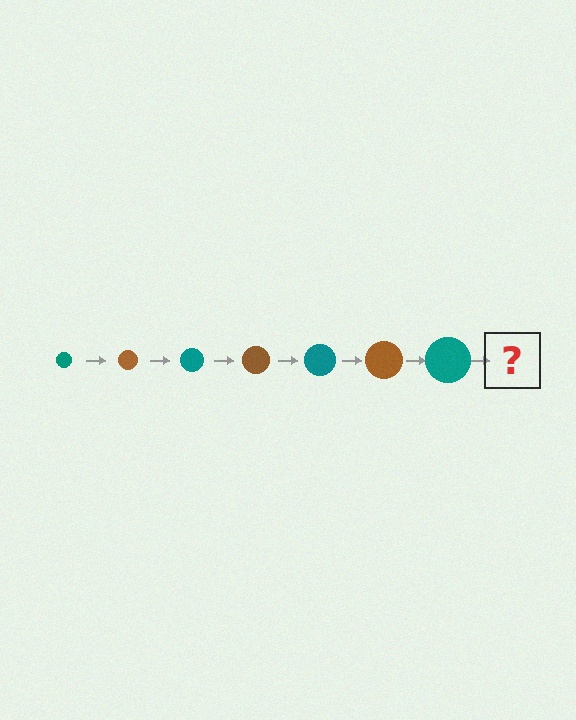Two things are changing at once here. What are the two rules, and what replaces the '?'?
The two rules are that the circle grows larger each step and the color cycles through teal and brown. The '?' should be a brown circle, larger than the previous one.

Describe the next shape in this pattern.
It should be a brown circle, larger than the previous one.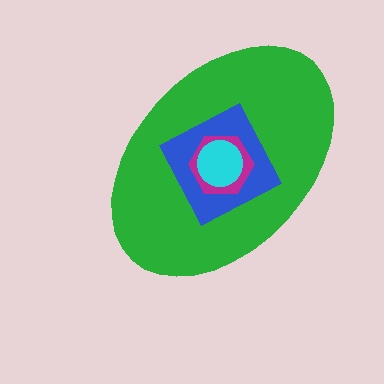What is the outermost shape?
The green ellipse.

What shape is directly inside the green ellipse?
The blue square.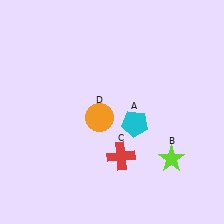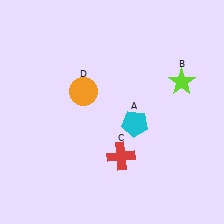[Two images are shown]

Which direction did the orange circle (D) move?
The orange circle (D) moved up.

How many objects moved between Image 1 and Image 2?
2 objects moved between the two images.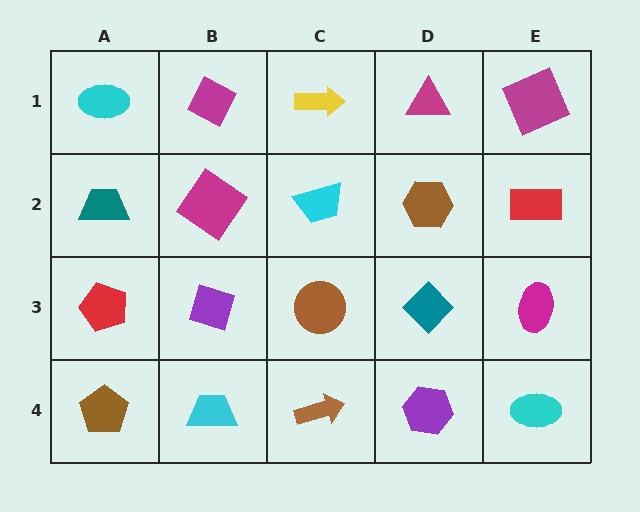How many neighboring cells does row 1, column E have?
2.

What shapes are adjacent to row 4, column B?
A purple diamond (row 3, column B), a brown pentagon (row 4, column A), a brown arrow (row 4, column C).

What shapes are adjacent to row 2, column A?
A cyan ellipse (row 1, column A), a red pentagon (row 3, column A), a magenta diamond (row 2, column B).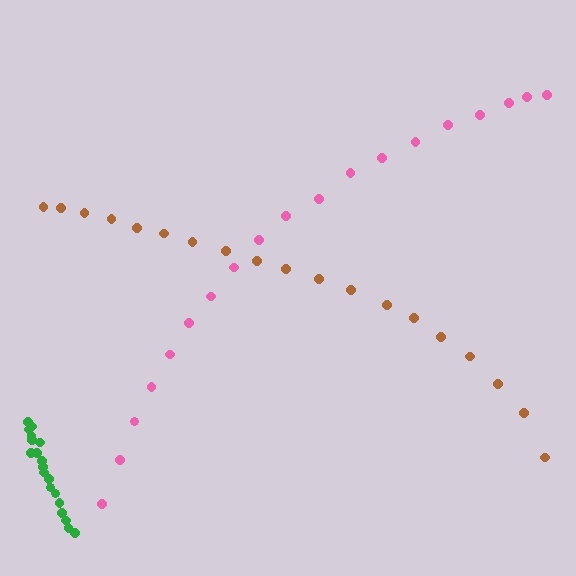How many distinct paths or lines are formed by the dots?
There are 3 distinct paths.